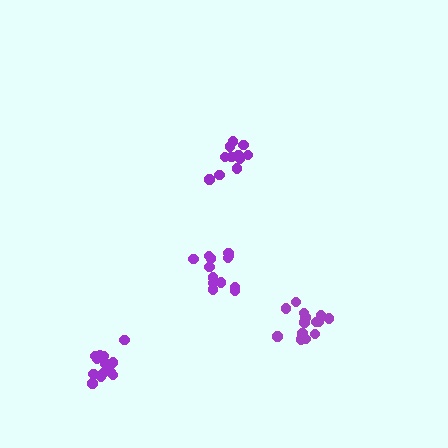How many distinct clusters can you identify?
There are 4 distinct clusters.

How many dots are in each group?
Group 1: 14 dots, Group 2: 13 dots, Group 3: 15 dots, Group 4: 11 dots (53 total).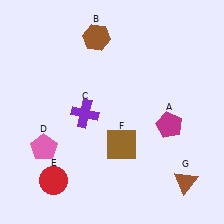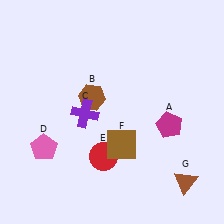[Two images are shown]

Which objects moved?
The objects that moved are: the brown hexagon (B), the red circle (E).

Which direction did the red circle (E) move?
The red circle (E) moved right.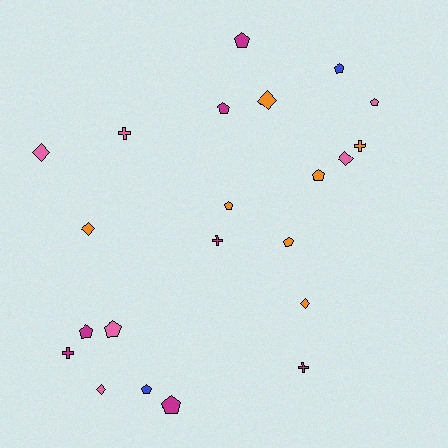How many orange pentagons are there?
There are 3 orange pentagons.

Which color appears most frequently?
Magenta, with 7 objects.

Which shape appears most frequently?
Pentagon, with 11 objects.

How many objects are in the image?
There are 22 objects.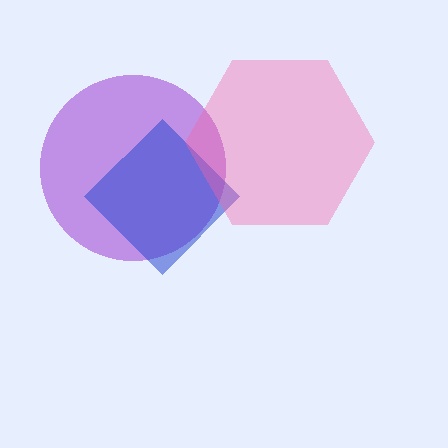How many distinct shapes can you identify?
There are 3 distinct shapes: a purple circle, a blue diamond, a pink hexagon.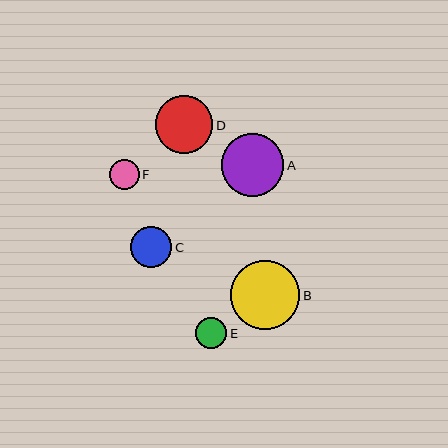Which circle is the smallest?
Circle F is the smallest with a size of approximately 29 pixels.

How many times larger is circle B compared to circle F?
Circle B is approximately 2.3 times the size of circle F.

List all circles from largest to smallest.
From largest to smallest: B, A, D, C, E, F.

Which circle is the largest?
Circle B is the largest with a size of approximately 69 pixels.